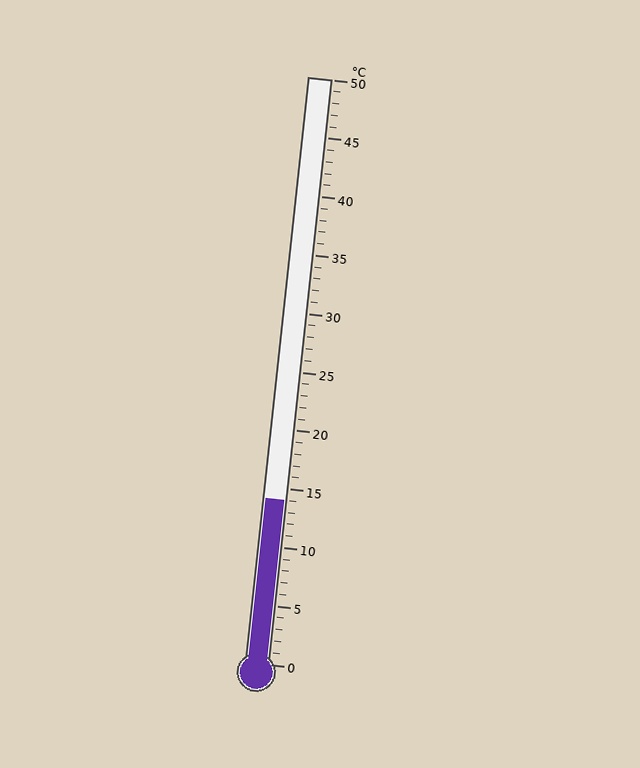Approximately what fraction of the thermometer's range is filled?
The thermometer is filled to approximately 30% of its range.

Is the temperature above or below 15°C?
The temperature is below 15°C.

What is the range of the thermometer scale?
The thermometer scale ranges from 0°C to 50°C.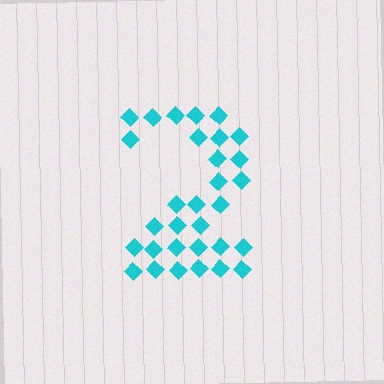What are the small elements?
The small elements are diamonds.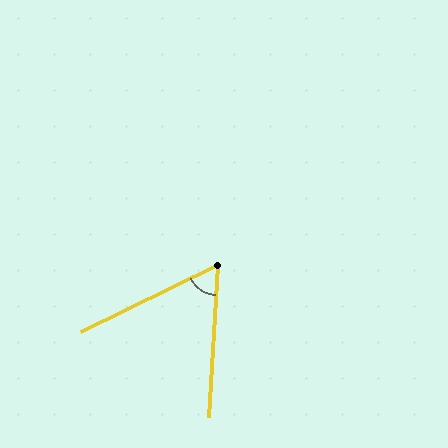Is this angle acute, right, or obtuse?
It is acute.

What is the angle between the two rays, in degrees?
Approximately 61 degrees.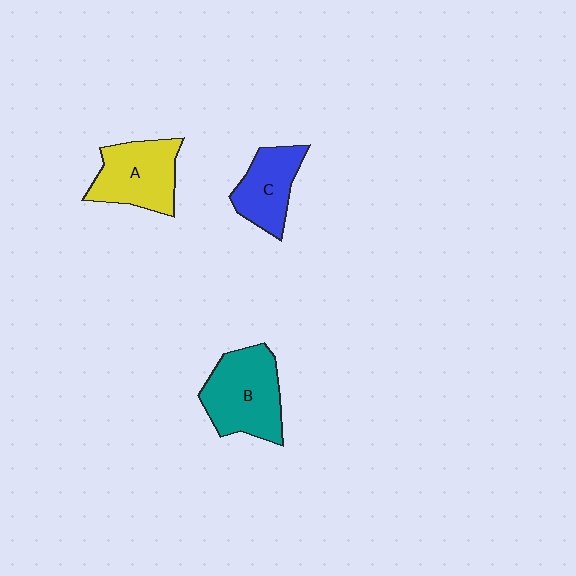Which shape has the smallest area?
Shape C (blue).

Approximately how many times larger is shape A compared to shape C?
Approximately 1.2 times.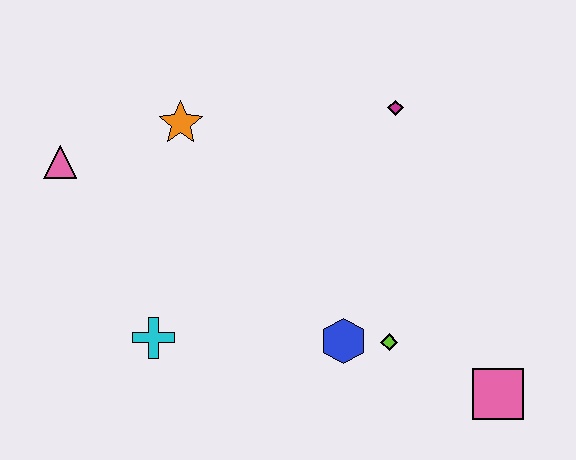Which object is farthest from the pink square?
The pink triangle is farthest from the pink square.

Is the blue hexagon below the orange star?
Yes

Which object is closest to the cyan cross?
The blue hexagon is closest to the cyan cross.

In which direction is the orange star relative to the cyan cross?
The orange star is above the cyan cross.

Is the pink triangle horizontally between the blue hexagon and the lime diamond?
No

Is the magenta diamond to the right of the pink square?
No